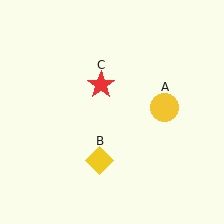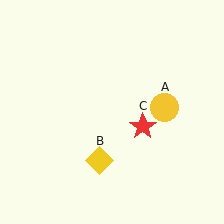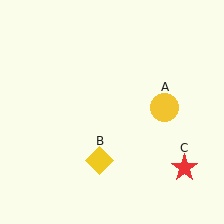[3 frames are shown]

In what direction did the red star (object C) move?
The red star (object C) moved down and to the right.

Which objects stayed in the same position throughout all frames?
Yellow circle (object A) and yellow diamond (object B) remained stationary.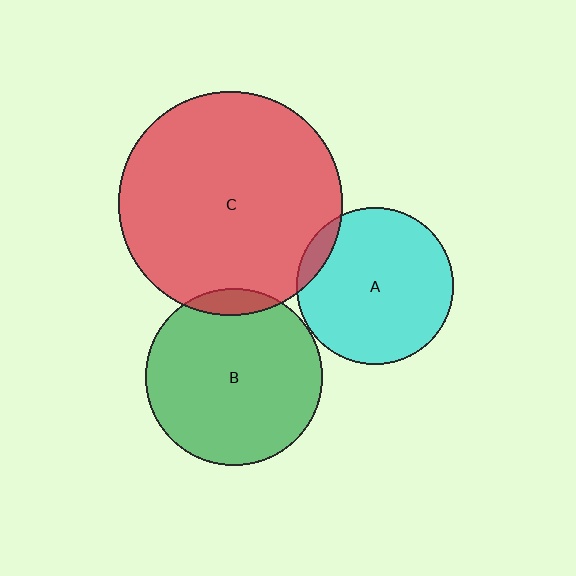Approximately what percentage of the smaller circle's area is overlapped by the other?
Approximately 10%.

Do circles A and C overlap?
Yes.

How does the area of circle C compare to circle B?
Approximately 1.6 times.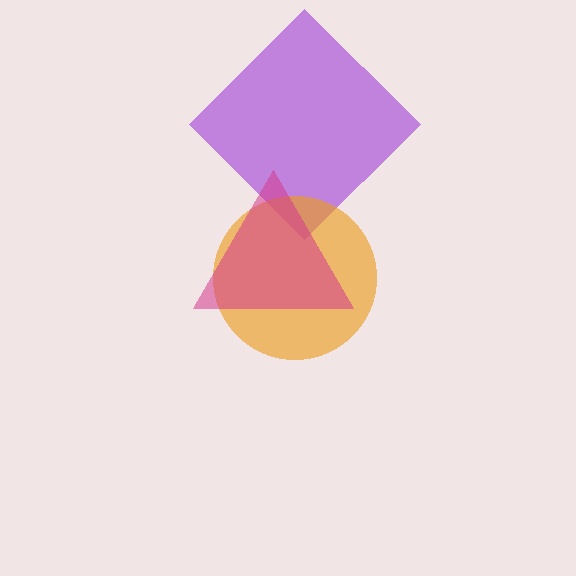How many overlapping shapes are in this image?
There are 3 overlapping shapes in the image.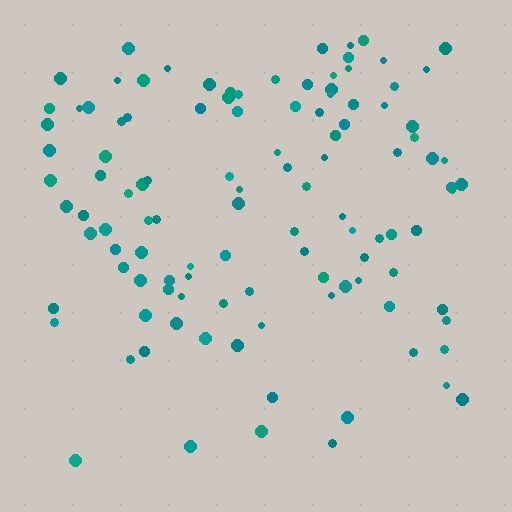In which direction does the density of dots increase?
From bottom to top, with the top side densest.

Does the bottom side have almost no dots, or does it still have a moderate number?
Still a moderate number, just noticeably fewer than the top.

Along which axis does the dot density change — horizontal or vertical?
Vertical.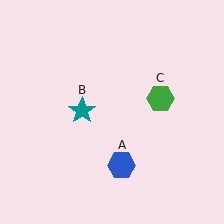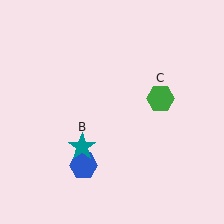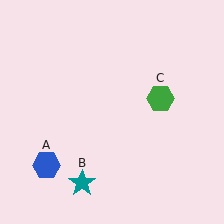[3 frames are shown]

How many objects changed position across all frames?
2 objects changed position: blue hexagon (object A), teal star (object B).